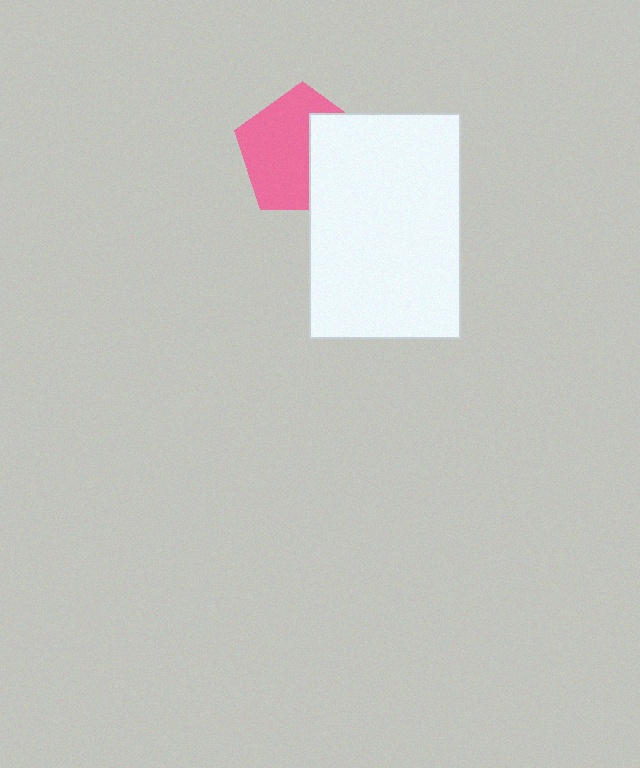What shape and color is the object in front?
The object in front is a white rectangle.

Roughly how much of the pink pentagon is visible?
About half of it is visible (roughly 62%).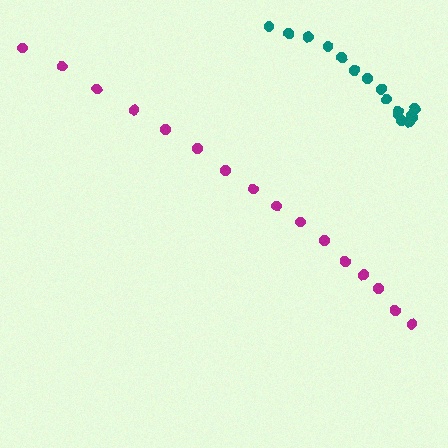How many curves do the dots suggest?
There are 2 distinct paths.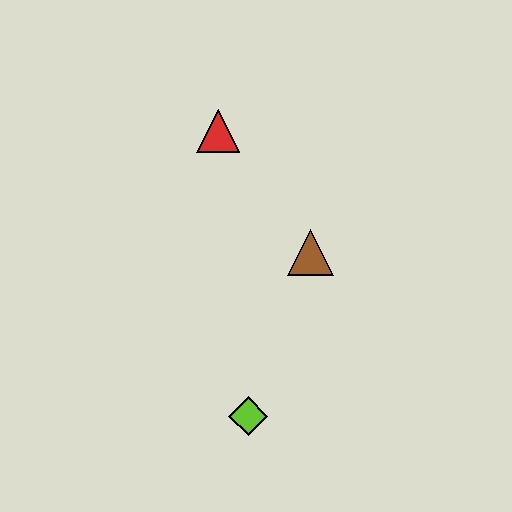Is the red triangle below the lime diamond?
No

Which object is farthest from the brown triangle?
The lime diamond is farthest from the brown triangle.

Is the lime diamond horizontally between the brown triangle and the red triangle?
Yes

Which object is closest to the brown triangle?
The red triangle is closest to the brown triangle.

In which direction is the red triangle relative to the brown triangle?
The red triangle is above the brown triangle.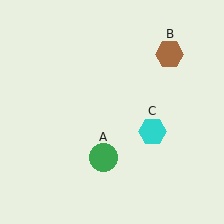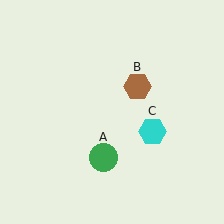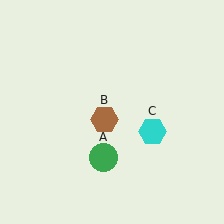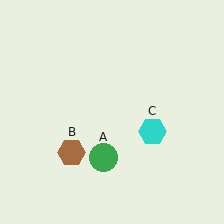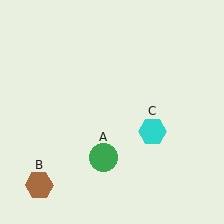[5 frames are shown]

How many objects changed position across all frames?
1 object changed position: brown hexagon (object B).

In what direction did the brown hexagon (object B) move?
The brown hexagon (object B) moved down and to the left.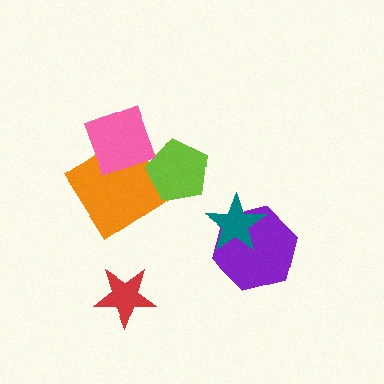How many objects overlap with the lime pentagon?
1 object overlaps with the lime pentagon.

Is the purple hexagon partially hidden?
Yes, it is partially covered by another shape.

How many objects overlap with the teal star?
1 object overlaps with the teal star.